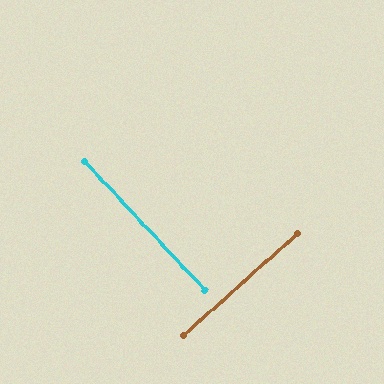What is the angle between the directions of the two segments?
Approximately 89 degrees.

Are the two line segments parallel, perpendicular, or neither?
Perpendicular — they meet at approximately 89°.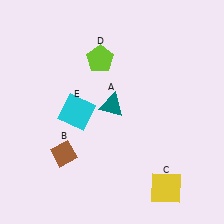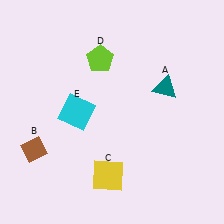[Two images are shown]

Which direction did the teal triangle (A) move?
The teal triangle (A) moved right.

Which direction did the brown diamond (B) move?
The brown diamond (B) moved left.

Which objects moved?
The objects that moved are: the teal triangle (A), the brown diamond (B), the yellow square (C).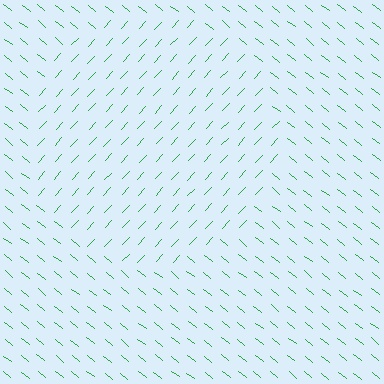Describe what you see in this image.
The image is filled with small green line segments. A circle region in the image has lines oriented differently from the surrounding lines, creating a visible texture boundary.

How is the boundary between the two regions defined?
The boundary is defined purely by a change in line orientation (approximately 86 degrees difference). All lines are the same color and thickness.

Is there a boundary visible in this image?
Yes, there is a texture boundary formed by a change in line orientation.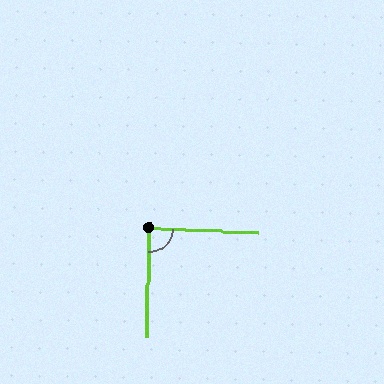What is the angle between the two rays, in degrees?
Approximately 89 degrees.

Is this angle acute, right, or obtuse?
It is approximately a right angle.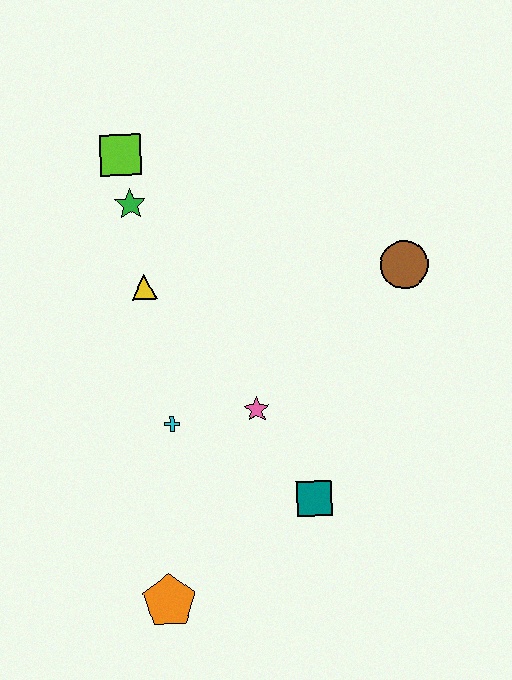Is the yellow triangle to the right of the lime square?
Yes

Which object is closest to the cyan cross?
The pink star is closest to the cyan cross.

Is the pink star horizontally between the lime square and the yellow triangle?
No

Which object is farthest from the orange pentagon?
The lime square is farthest from the orange pentagon.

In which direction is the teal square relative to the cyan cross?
The teal square is to the right of the cyan cross.